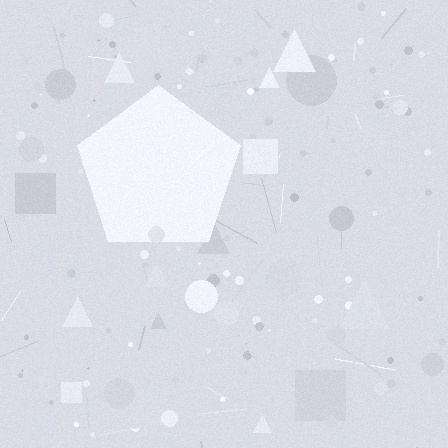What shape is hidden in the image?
A pentagon is hidden in the image.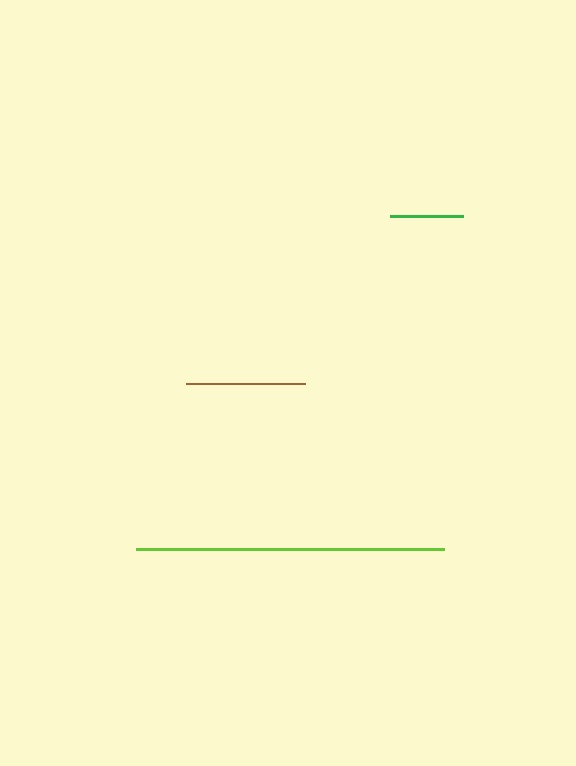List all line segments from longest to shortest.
From longest to shortest: lime, brown, green.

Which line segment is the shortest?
The green line is the shortest at approximately 72 pixels.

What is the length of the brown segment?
The brown segment is approximately 120 pixels long.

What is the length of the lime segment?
The lime segment is approximately 308 pixels long.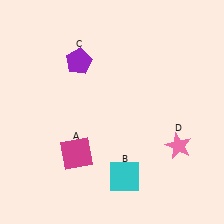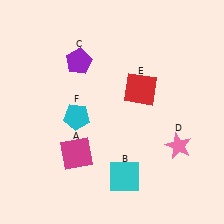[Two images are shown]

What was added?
A red square (E), a cyan pentagon (F) were added in Image 2.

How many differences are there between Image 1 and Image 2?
There are 2 differences between the two images.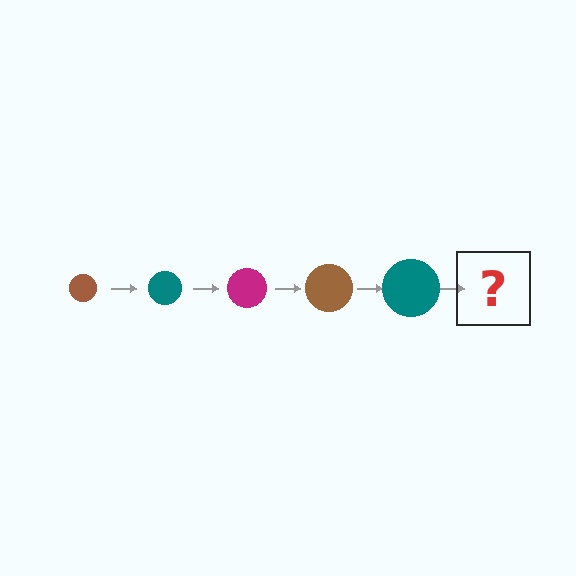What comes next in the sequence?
The next element should be a magenta circle, larger than the previous one.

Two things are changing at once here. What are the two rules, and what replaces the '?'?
The two rules are that the circle grows larger each step and the color cycles through brown, teal, and magenta. The '?' should be a magenta circle, larger than the previous one.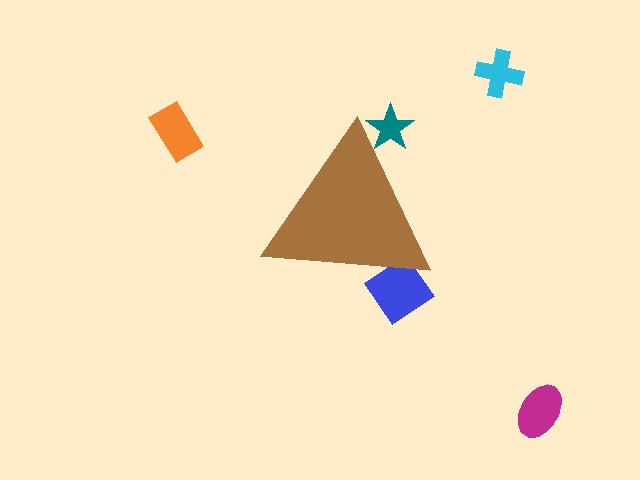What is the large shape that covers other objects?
A brown triangle.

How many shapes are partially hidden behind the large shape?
2 shapes are partially hidden.